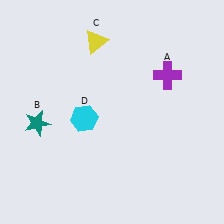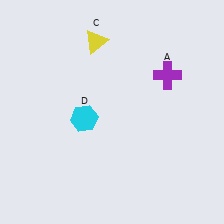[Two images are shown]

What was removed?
The teal star (B) was removed in Image 2.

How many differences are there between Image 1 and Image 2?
There is 1 difference between the two images.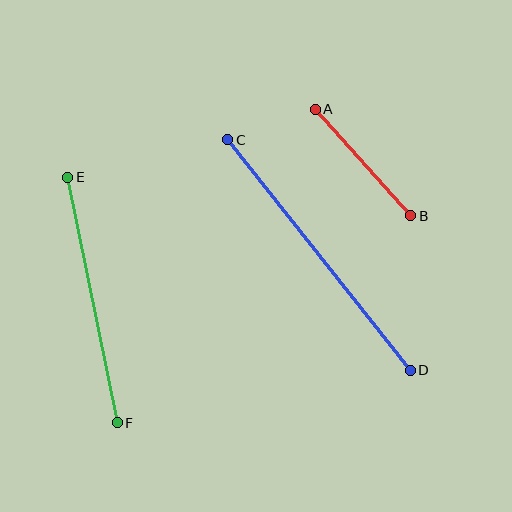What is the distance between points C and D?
The distance is approximately 294 pixels.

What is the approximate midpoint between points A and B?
The midpoint is at approximately (363, 162) pixels.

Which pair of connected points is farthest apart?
Points C and D are farthest apart.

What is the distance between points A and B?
The distance is approximately 143 pixels.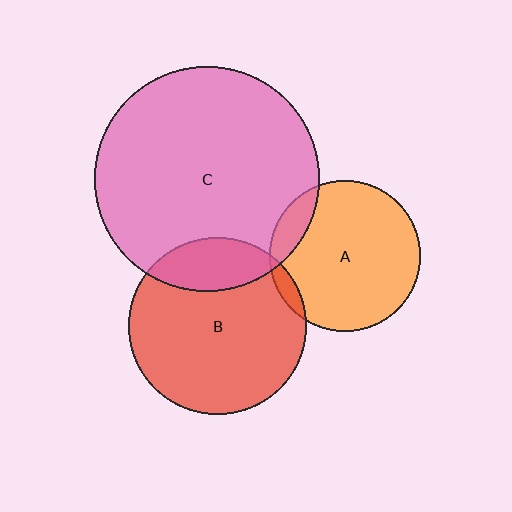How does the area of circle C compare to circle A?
Approximately 2.2 times.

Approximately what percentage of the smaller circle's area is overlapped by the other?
Approximately 5%.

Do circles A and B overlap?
Yes.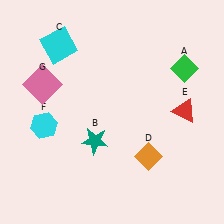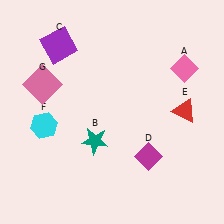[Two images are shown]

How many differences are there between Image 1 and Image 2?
There are 3 differences between the two images.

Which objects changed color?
A changed from green to pink. C changed from cyan to purple. D changed from orange to magenta.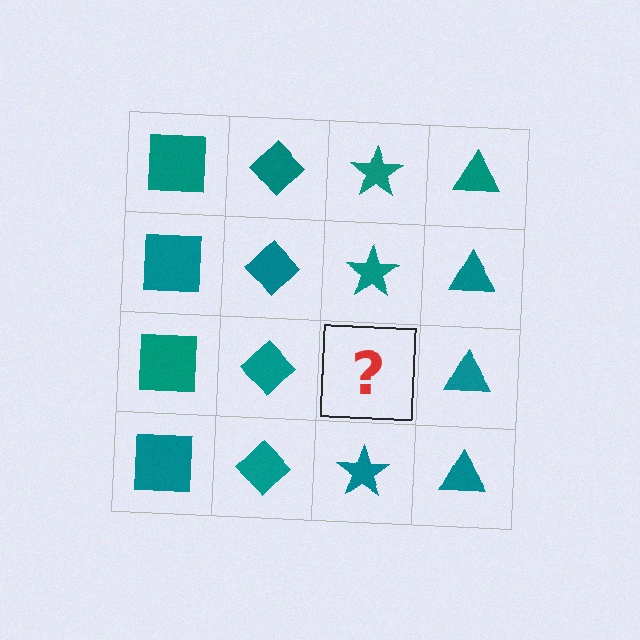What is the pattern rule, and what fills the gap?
The rule is that each column has a consistent shape. The gap should be filled with a teal star.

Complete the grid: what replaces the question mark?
The question mark should be replaced with a teal star.